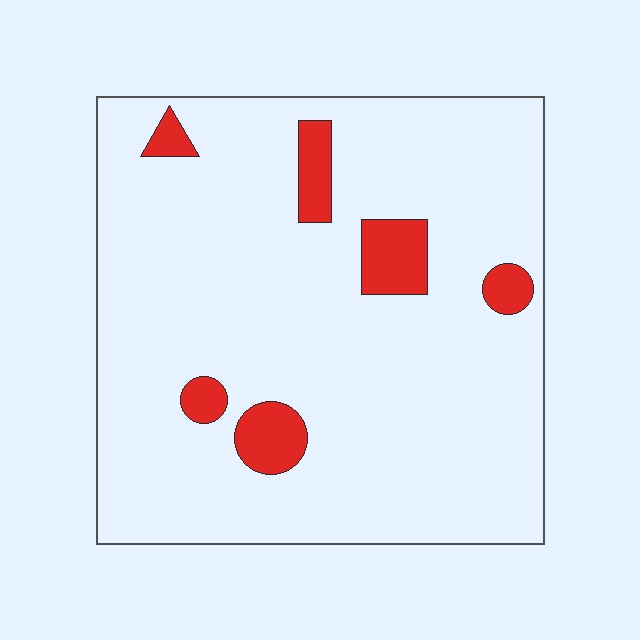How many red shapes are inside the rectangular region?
6.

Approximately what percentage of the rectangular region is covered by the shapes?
Approximately 10%.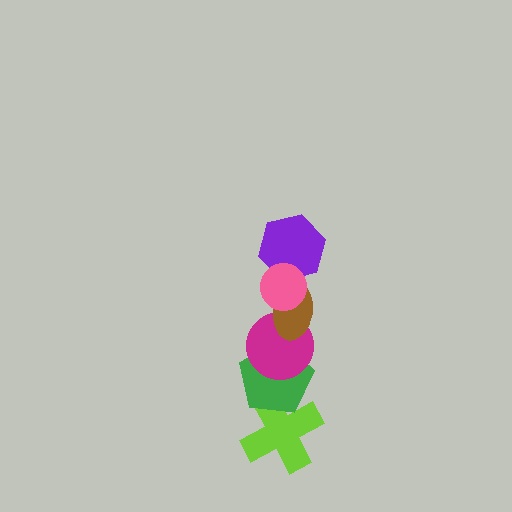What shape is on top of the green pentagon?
The magenta circle is on top of the green pentagon.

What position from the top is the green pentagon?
The green pentagon is 5th from the top.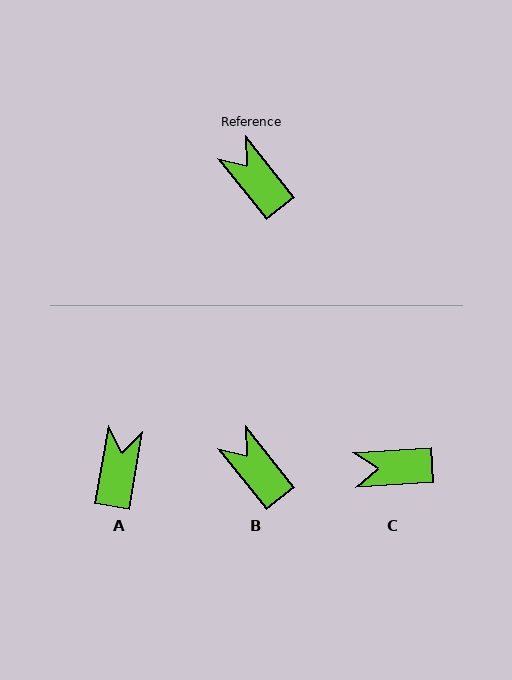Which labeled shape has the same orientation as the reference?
B.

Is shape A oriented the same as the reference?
No, it is off by about 49 degrees.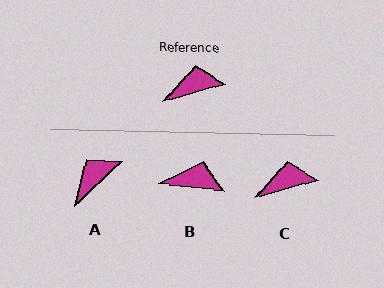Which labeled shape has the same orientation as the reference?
C.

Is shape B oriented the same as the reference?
No, it is off by about 23 degrees.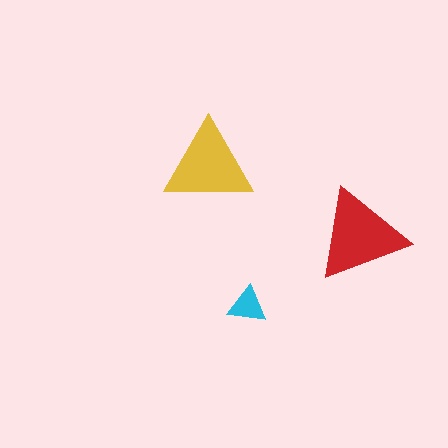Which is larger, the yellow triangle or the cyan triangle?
The yellow one.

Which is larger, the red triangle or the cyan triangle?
The red one.